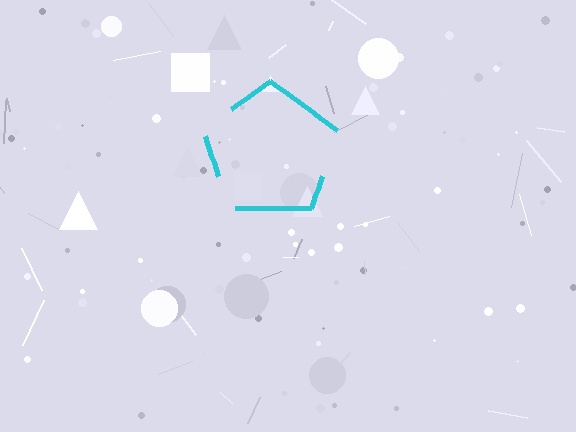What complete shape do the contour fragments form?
The contour fragments form a pentagon.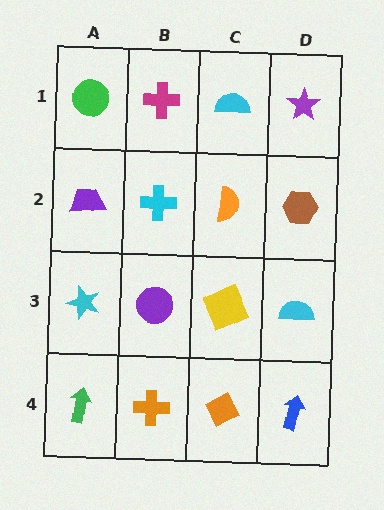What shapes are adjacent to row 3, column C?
An orange semicircle (row 2, column C), an orange diamond (row 4, column C), a purple circle (row 3, column B), a cyan semicircle (row 3, column D).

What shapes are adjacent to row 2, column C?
A cyan semicircle (row 1, column C), a yellow square (row 3, column C), a cyan cross (row 2, column B), a brown hexagon (row 2, column D).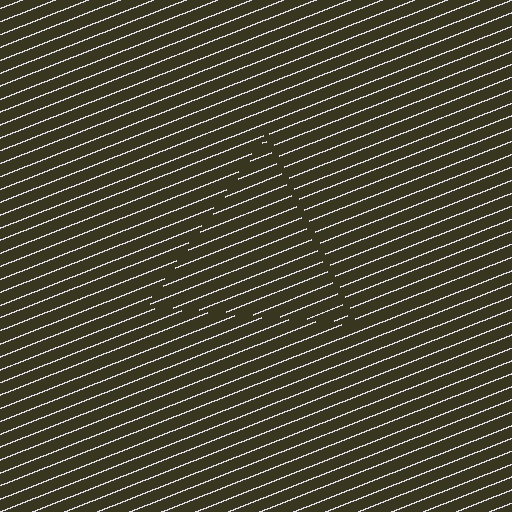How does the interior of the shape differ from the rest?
The interior of the shape contains the same grating, shifted by half a period — the contour is defined by the phase discontinuity where line-ends from the inner and outer gratings abut.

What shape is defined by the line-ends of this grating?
An illusory triangle. The interior of the shape contains the same grating, shifted by half a period — the contour is defined by the phase discontinuity where line-ends from the inner and outer gratings abut.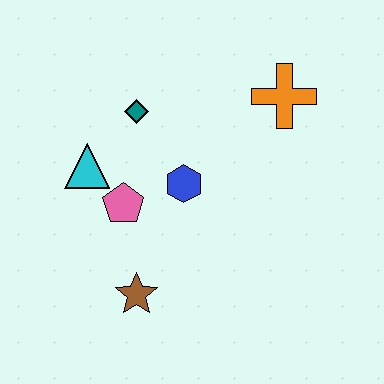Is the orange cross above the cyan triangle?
Yes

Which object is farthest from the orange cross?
The brown star is farthest from the orange cross.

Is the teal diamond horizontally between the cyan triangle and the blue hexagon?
Yes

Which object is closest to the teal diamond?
The cyan triangle is closest to the teal diamond.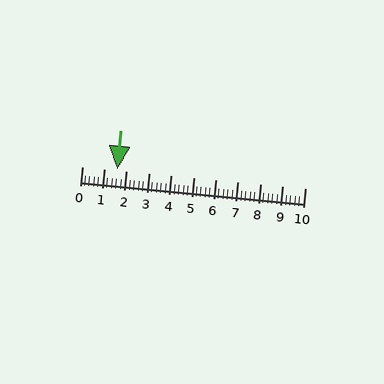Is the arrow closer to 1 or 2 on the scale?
The arrow is closer to 2.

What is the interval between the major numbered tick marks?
The major tick marks are spaced 1 units apart.